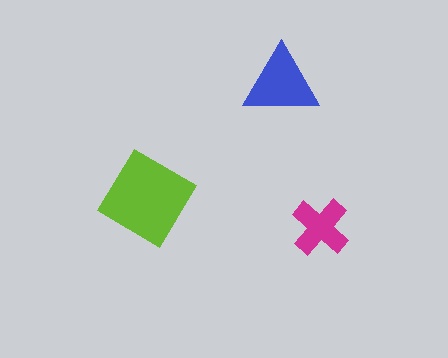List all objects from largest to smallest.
The lime diamond, the blue triangle, the magenta cross.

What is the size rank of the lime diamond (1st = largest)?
1st.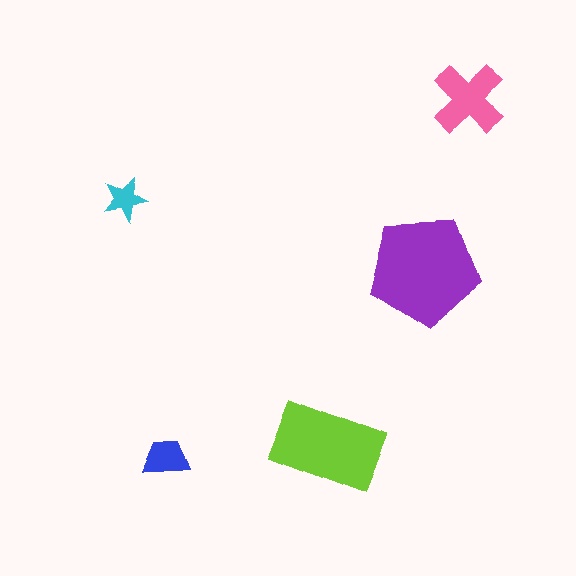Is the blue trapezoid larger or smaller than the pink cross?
Smaller.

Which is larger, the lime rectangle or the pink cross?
The lime rectangle.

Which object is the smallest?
The cyan star.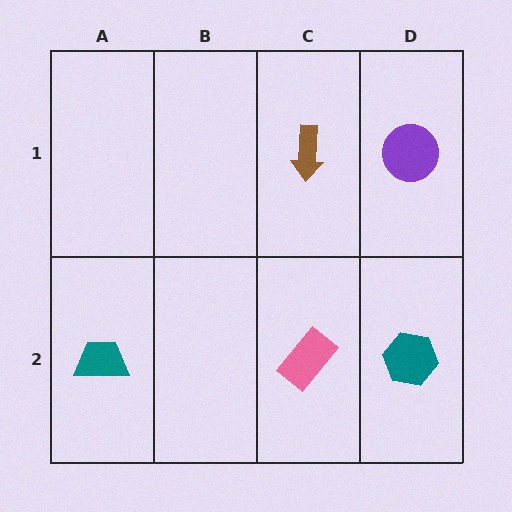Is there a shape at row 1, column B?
No, that cell is empty.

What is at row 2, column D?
A teal hexagon.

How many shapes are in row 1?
2 shapes.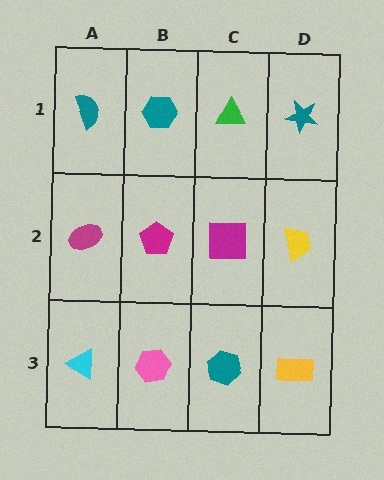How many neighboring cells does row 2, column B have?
4.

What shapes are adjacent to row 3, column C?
A magenta square (row 2, column C), a pink hexagon (row 3, column B), a yellow rectangle (row 3, column D).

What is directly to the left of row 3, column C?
A pink hexagon.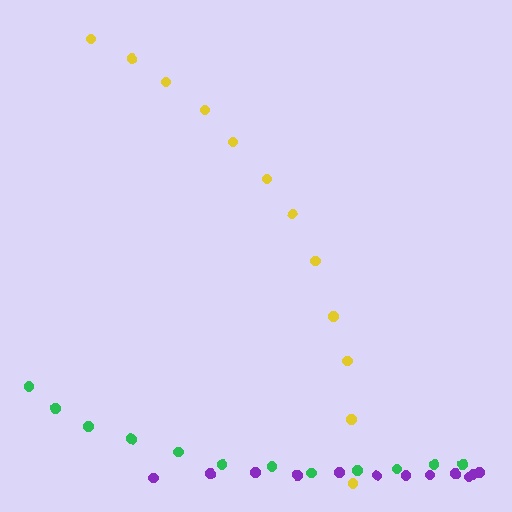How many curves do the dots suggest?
There are 3 distinct paths.